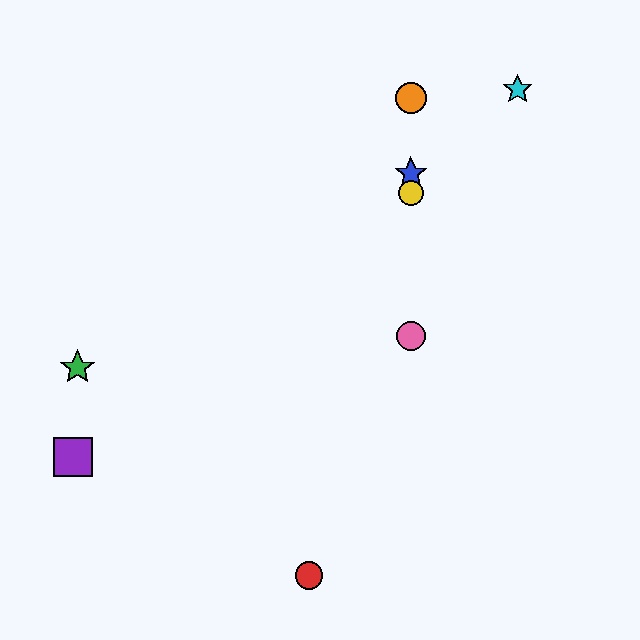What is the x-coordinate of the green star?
The green star is at x≈77.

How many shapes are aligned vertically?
4 shapes (the blue star, the yellow circle, the orange circle, the pink circle) are aligned vertically.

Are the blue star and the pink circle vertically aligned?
Yes, both are at x≈411.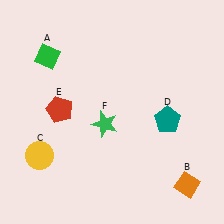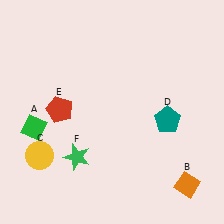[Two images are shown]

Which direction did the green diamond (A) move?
The green diamond (A) moved down.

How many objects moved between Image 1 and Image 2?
2 objects moved between the two images.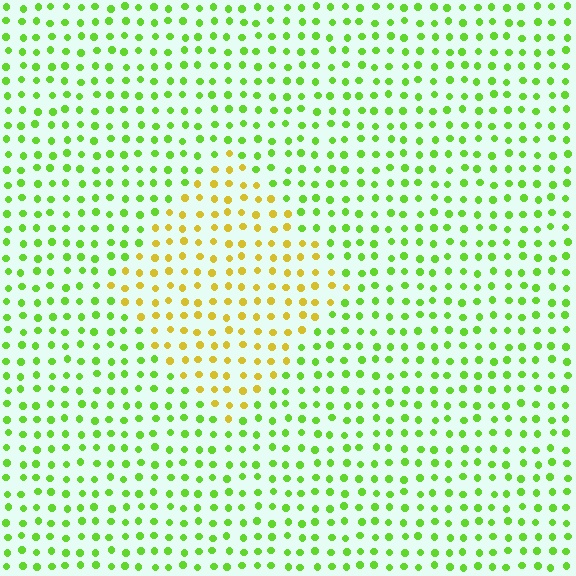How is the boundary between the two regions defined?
The boundary is defined purely by a slight shift in hue (about 50 degrees). Spacing, size, and orientation are identical on both sides.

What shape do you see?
I see a diamond.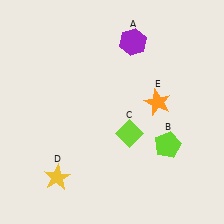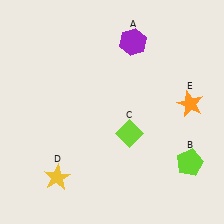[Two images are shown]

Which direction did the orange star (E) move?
The orange star (E) moved right.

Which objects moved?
The objects that moved are: the lime pentagon (B), the orange star (E).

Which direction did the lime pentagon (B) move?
The lime pentagon (B) moved right.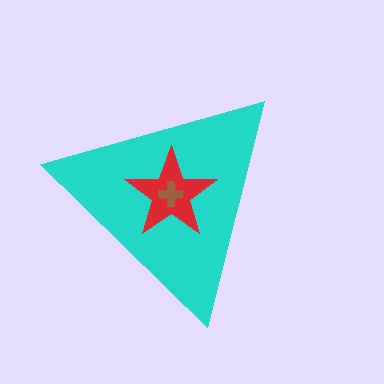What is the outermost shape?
The cyan triangle.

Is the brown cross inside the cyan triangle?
Yes.